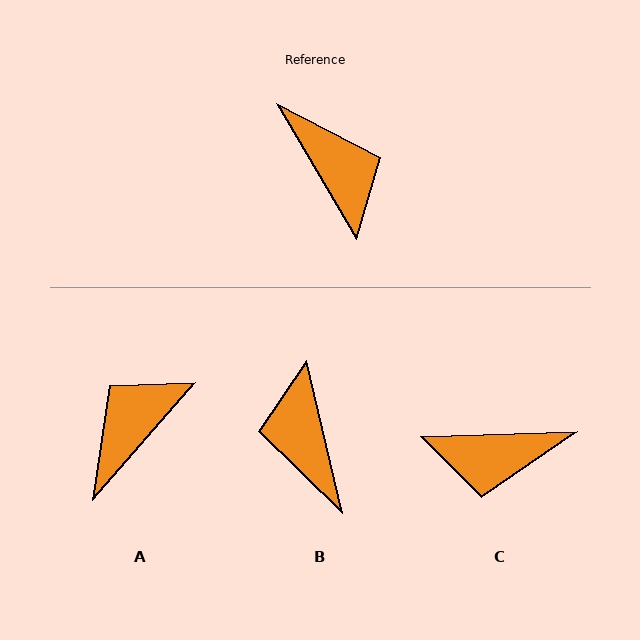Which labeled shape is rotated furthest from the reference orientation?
B, about 163 degrees away.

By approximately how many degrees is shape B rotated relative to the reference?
Approximately 163 degrees counter-clockwise.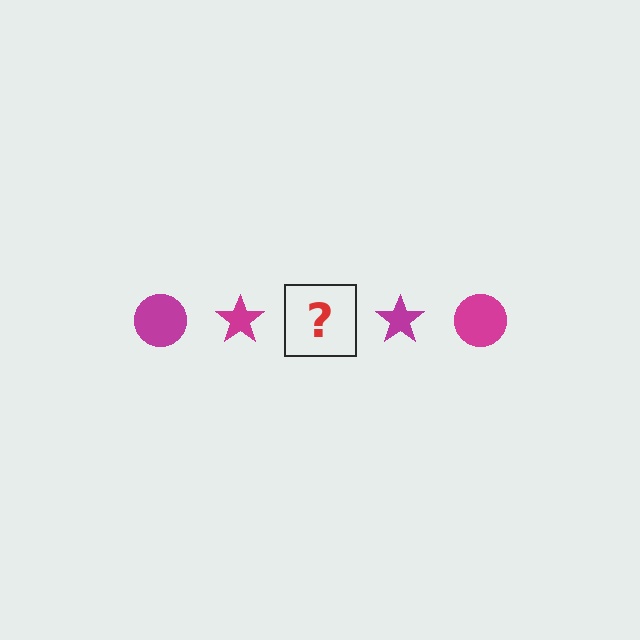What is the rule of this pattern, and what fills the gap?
The rule is that the pattern cycles through circle, star shapes in magenta. The gap should be filled with a magenta circle.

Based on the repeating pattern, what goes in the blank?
The blank should be a magenta circle.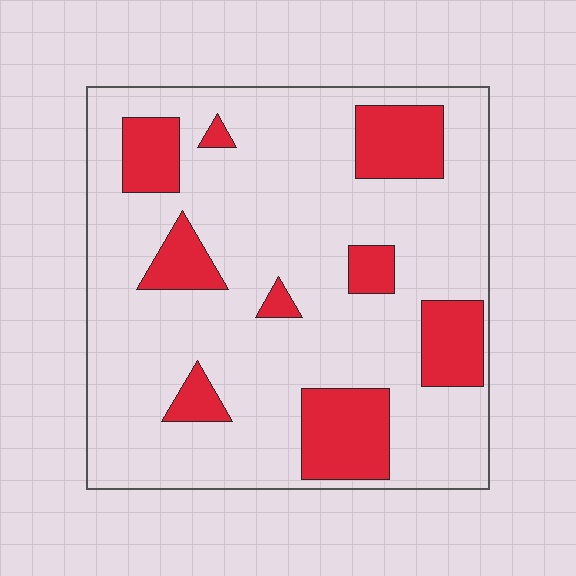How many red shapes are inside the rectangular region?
9.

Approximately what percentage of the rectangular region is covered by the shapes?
Approximately 20%.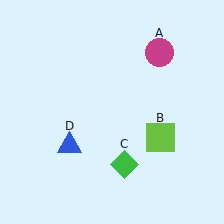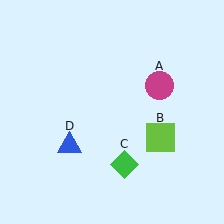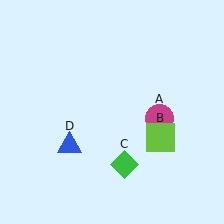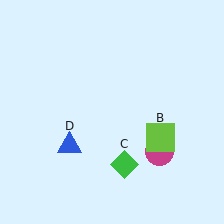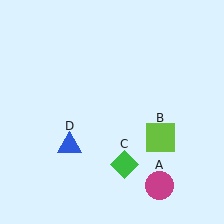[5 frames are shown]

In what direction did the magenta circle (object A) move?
The magenta circle (object A) moved down.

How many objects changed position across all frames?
1 object changed position: magenta circle (object A).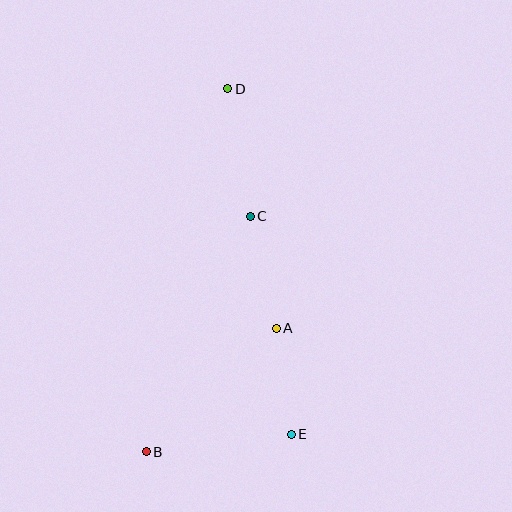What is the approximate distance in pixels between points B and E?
The distance between B and E is approximately 146 pixels.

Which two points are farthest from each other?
Points B and D are farthest from each other.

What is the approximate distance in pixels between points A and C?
The distance between A and C is approximately 115 pixels.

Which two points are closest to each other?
Points A and E are closest to each other.